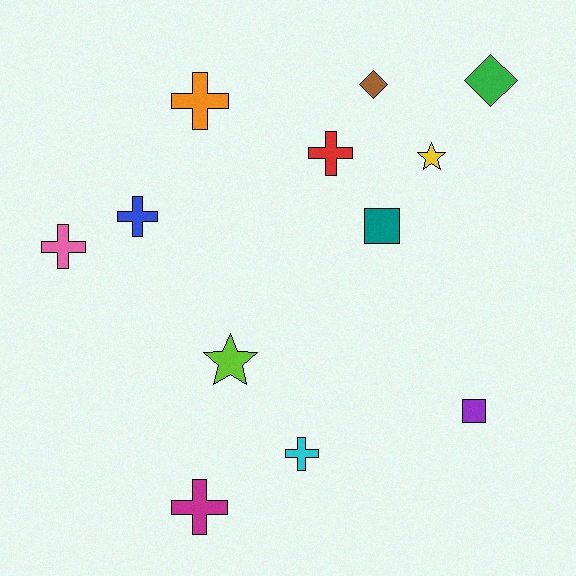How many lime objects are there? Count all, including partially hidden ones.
There is 1 lime object.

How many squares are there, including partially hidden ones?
There are 2 squares.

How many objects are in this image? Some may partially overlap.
There are 12 objects.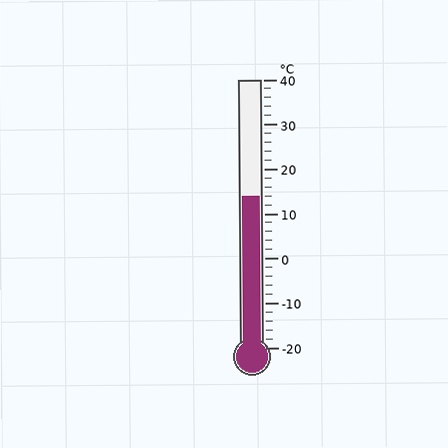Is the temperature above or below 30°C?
The temperature is below 30°C.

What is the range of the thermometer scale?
The thermometer scale ranges from -20°C to 40°C.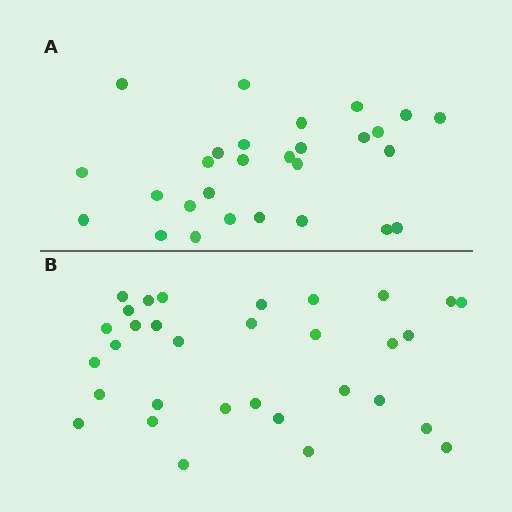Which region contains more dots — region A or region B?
Region B (the bottom region) has more dots.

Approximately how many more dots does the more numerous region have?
Region B has about 4 more dots than region A.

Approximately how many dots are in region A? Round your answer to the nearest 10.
About 30 dots. (The exact count is 28, which rounds to 30.)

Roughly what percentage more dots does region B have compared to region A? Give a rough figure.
About 15% more.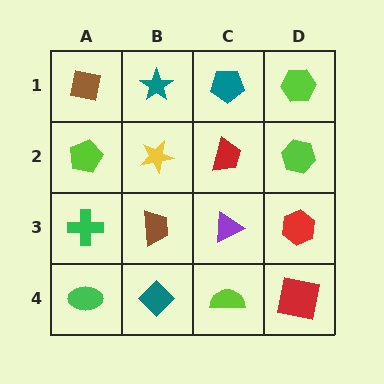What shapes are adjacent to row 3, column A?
A lime pentagon (row 2, column A), a green ellipse (row 4, column A), a brown trapezoid (row 3, column B).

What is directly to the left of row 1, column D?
A teal pentagon.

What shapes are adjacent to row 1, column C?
A red trapezoid (row 2, column C), a teal star (row 1, column B), a lime hexagon (row 1, column D).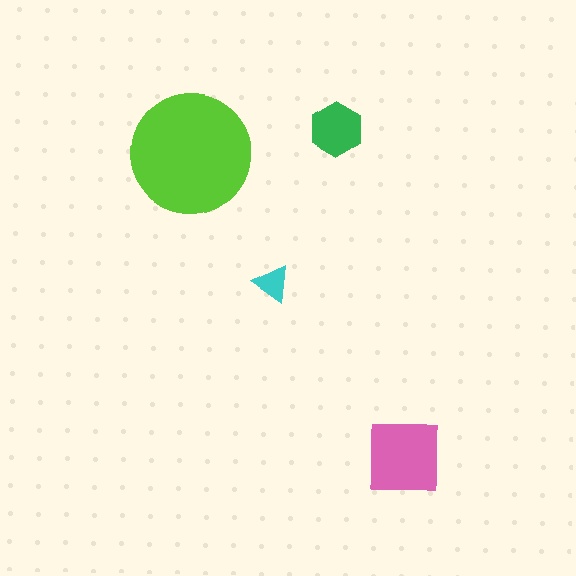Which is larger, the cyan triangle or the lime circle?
The lime circle.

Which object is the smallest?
The cyan triangle.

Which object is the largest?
The lime circle.